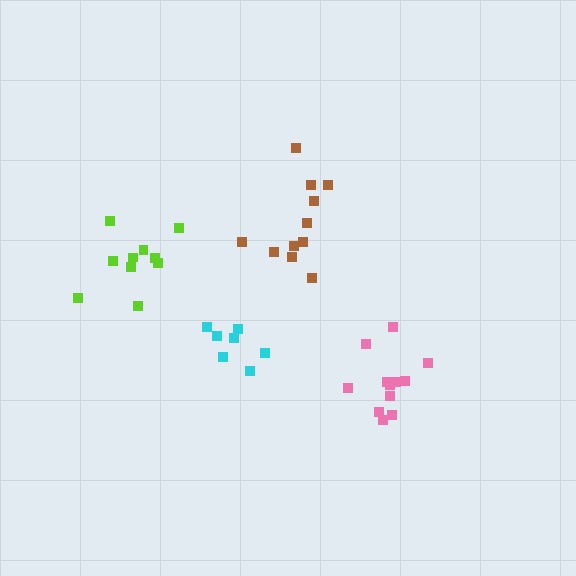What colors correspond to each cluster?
The clusters are colored: cyan, pink, lime, brown.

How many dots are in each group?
Group 1: 7 dots, Group 2: 12 dots, Group 3: 10 dots, Group 4: 11 dots (40 total).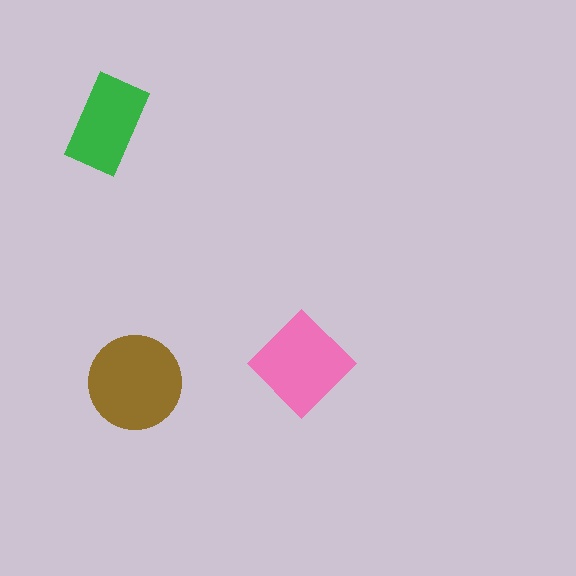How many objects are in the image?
There are 3 objects in the image.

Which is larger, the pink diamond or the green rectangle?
The pink diamond.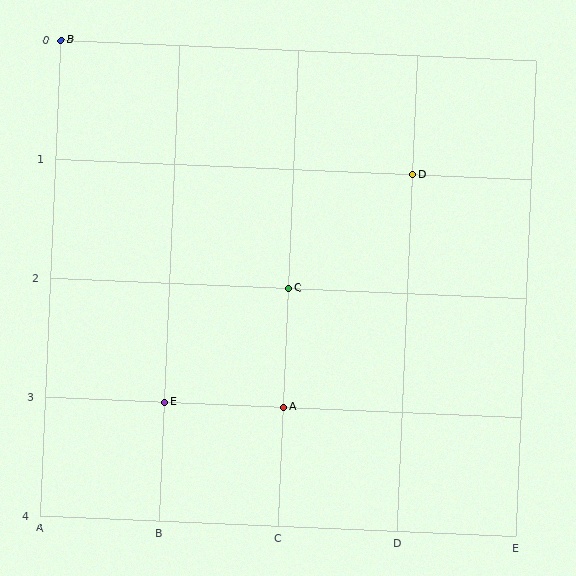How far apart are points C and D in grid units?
Points C and D are 1 column and 1 row apart (about 1.4 grid units diagonally).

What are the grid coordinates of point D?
Point D is at grid coordinates (D, 1).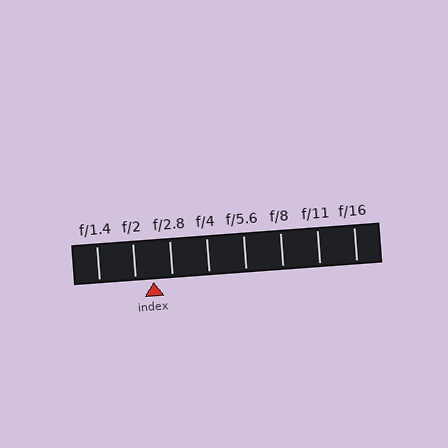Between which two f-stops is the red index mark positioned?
The index mark is between f/2 and f/2.8.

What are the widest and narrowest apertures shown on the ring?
The widest aperture shown is f/1.4 and the narrowest is f/16.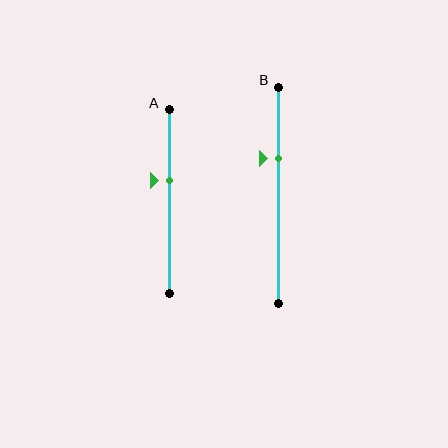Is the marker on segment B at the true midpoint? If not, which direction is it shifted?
No, the marker on segment B is shifted upward by about 17% of the segment length.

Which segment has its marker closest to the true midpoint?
Segment A has its marker closest to the true midpoint.